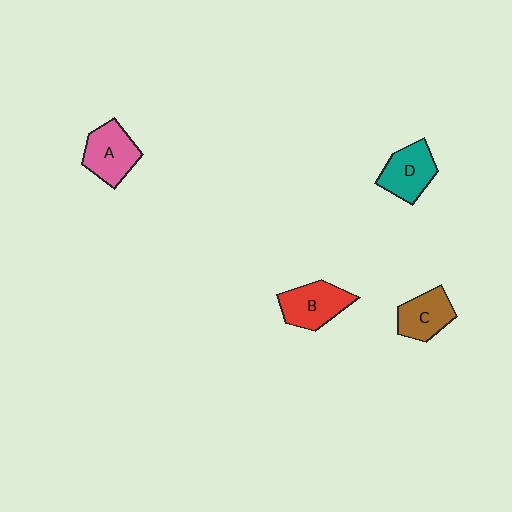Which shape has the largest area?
Shape A (pink).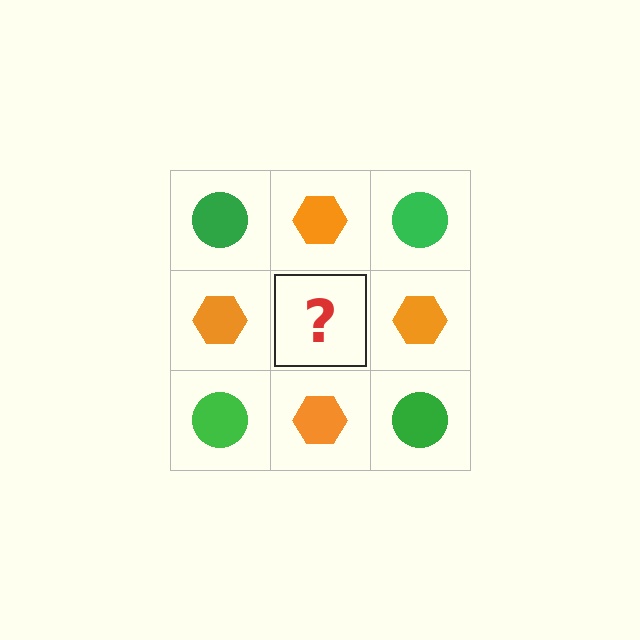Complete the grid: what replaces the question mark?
The question mark should be replaced with a green circle.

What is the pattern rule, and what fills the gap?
The rule is that it alternates green circle and orange hexagon in a checkerboard pattern. The gap should be filled with a green circle.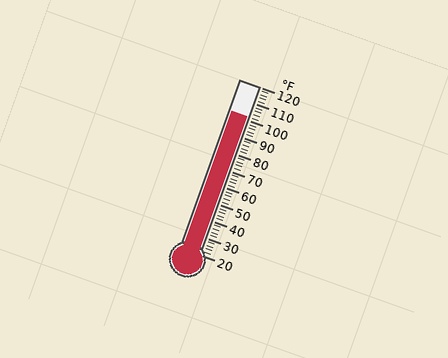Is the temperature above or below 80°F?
The temperature is above 80°F.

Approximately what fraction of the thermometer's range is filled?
The thermometer is filled to approximately 80% of its range.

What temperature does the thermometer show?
The thermometer shows approximately 102°F.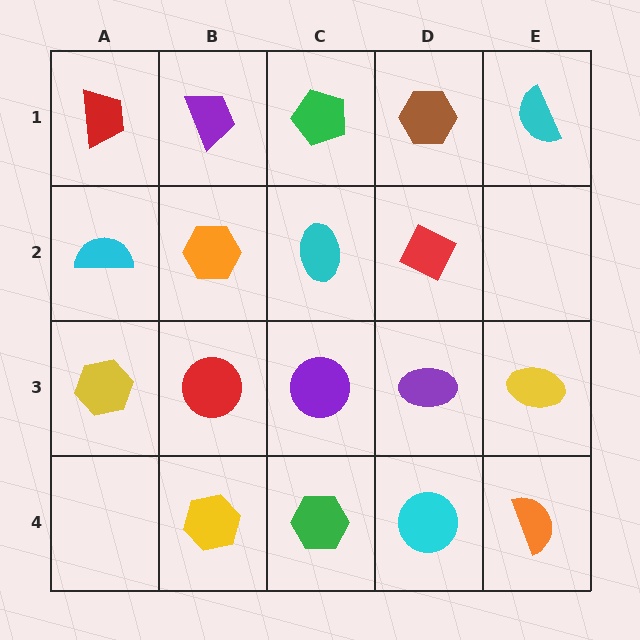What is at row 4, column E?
An orange semicircle.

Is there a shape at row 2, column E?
No, that cell is empty.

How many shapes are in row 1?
5 shapes.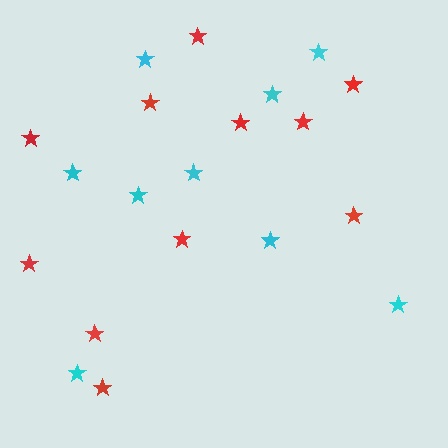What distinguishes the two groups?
There are 2 groups: one group of red stars (11) and one group of cyan stars (9).